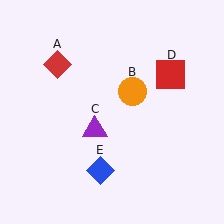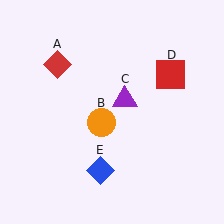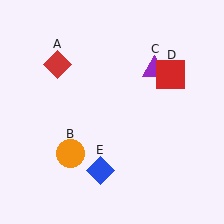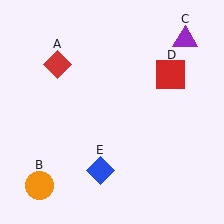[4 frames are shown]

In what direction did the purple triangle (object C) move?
The purple triangle (object C) moved up and to the right.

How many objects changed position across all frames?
2 objects changed position: orange circle (object B), purple triangle (object C).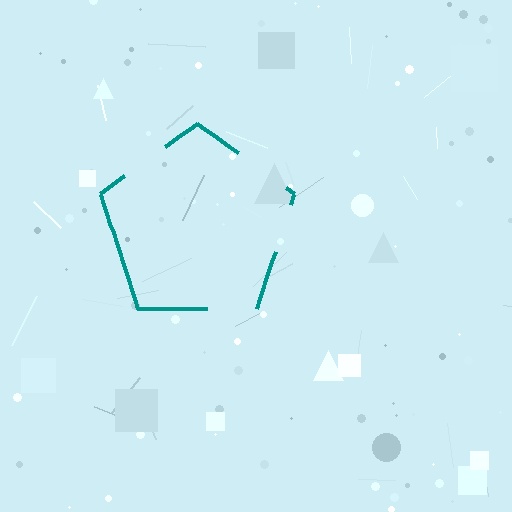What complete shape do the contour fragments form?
The contour fragments form a pentagon.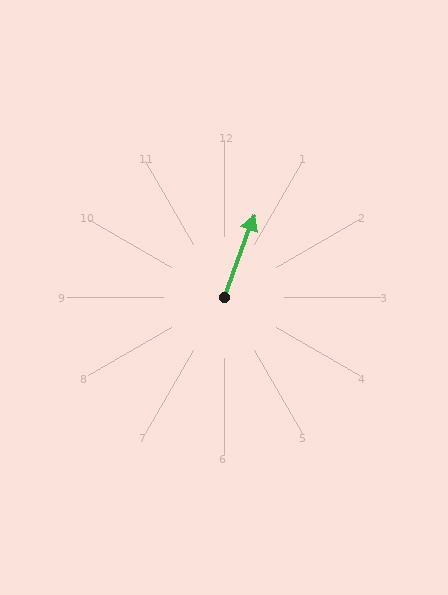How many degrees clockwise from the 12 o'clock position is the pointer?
Approximately 20 degrees.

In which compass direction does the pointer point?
North.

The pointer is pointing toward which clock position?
Roughly 1 o'clock.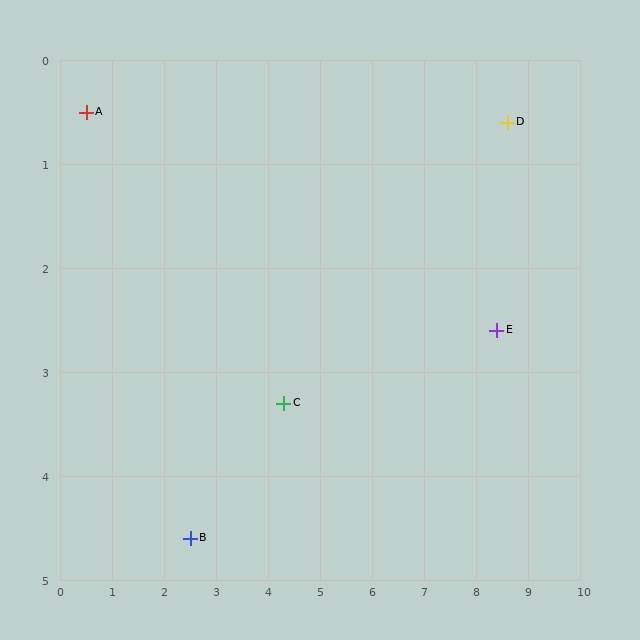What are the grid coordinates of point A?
Point A is at approximately (0.5, 0.5).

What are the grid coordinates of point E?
Point E is at approximately (8.4, 2.6).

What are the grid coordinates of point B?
Point B is at approximately (2.5, 4.6).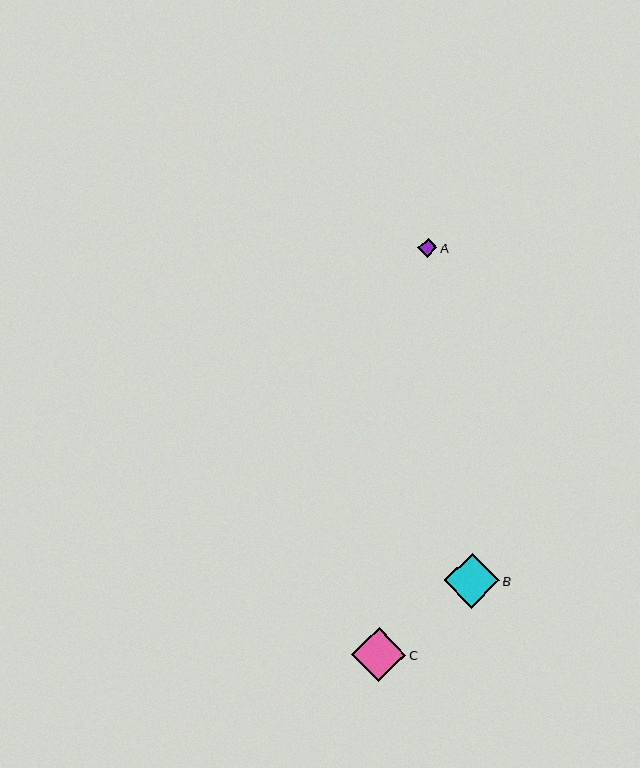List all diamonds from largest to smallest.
From largest to smallest: B, C, A.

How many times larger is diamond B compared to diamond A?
Diamond B is approximately 2.9 times the size of diamond A.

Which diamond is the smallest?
Diamond A is the smallest with a size of approximately 19 pixels.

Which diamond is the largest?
Diamond B is the largest with a size of approximately 55 pixels.